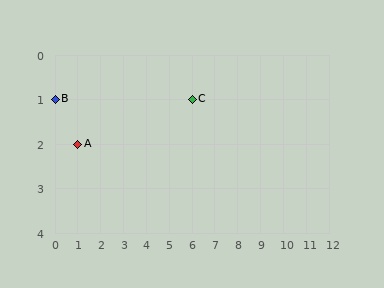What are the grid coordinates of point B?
Point B is at grid coordinates (0, 1).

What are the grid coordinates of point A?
Point A is at grid coordinates (1, 2).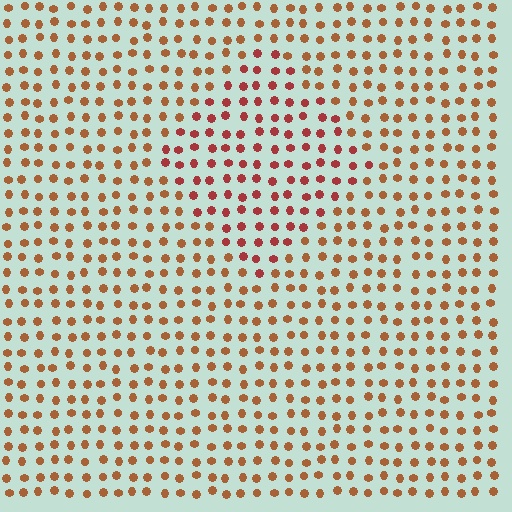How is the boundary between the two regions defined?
The boundary is defined purely by a slight shift in hue (about 26 degrees). Spacing, size, and orientation are identical on both sides.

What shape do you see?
I see a diamond.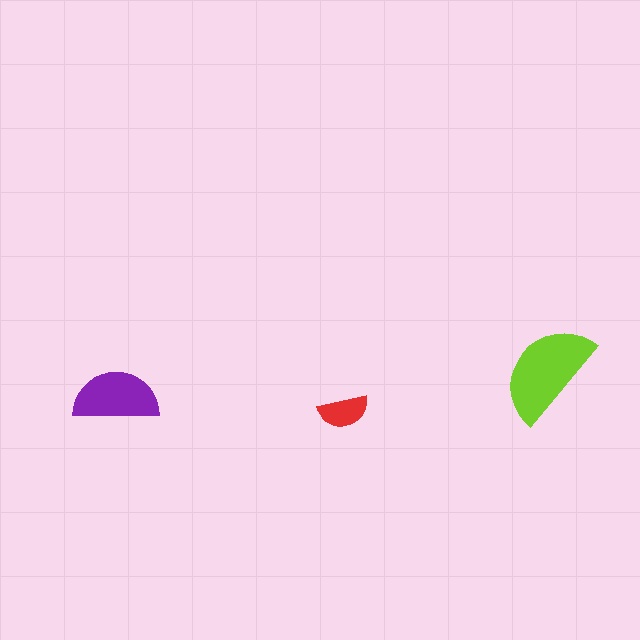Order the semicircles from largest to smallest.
the lime one, the purple one, the red one.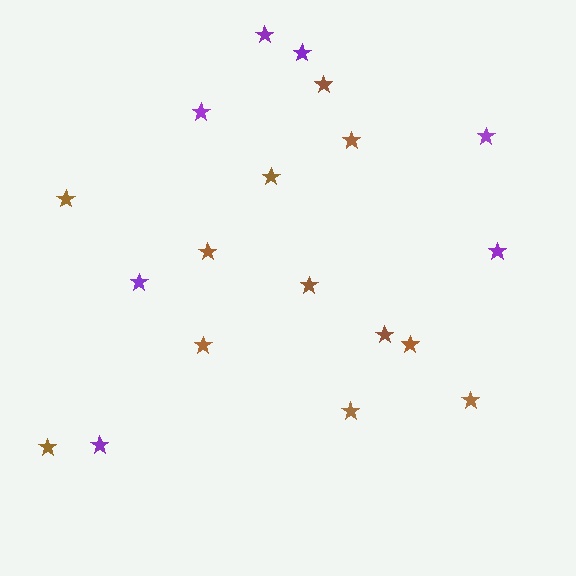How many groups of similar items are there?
There are 2 groups: one group of brown stars (12) and one group of purple stars (7).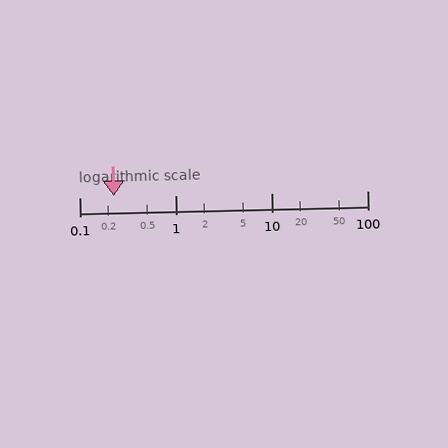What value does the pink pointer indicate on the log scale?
The pointer indicates approximately 0.23.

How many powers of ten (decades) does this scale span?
The scale spans 3 decades, from 0.1 to 100.